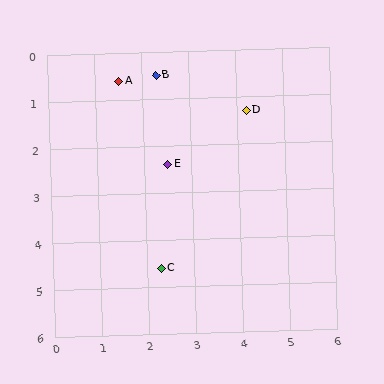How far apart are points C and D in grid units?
Points C and D are about 3.8 grid units apart.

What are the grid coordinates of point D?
Point D is at approximately (4.2, 1.3).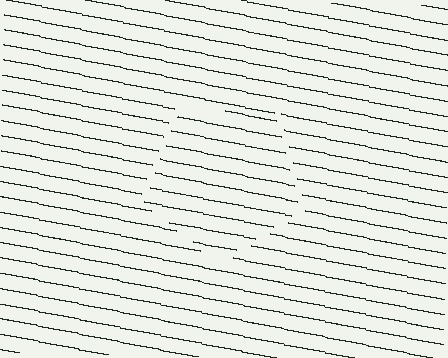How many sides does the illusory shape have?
5 sides — the line-ends trace a pentagon.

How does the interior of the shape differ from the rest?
The interior of the shape contains the same grating, shifted by half a period — the contour is defined by the phase discontinuity where line-ends from the inner and outer gratings abut.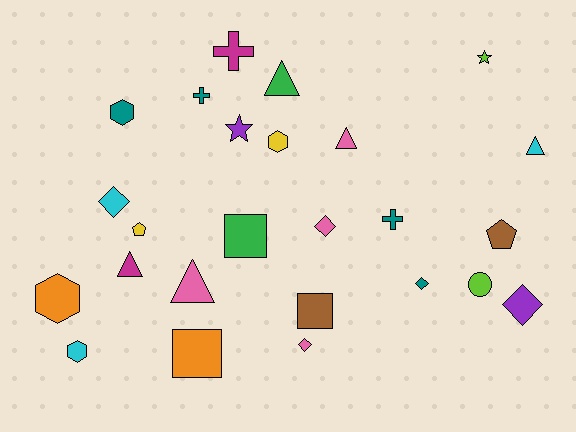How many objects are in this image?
There are 25 objects.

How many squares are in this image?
There are 3 squares.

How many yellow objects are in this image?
There are 2 yellow objects.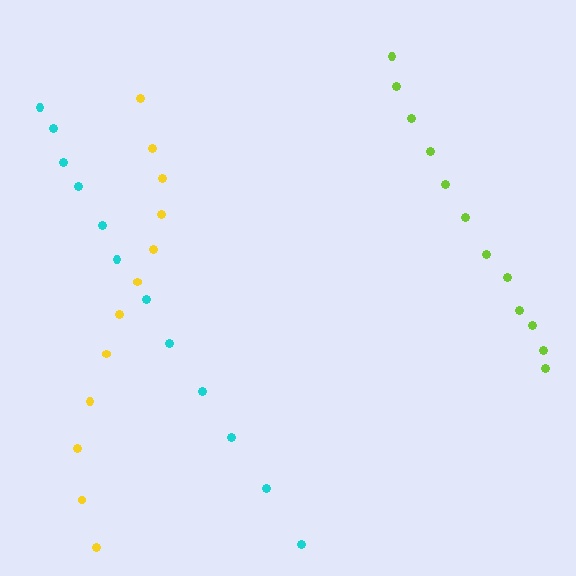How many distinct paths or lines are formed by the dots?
There are 3 distinct paths.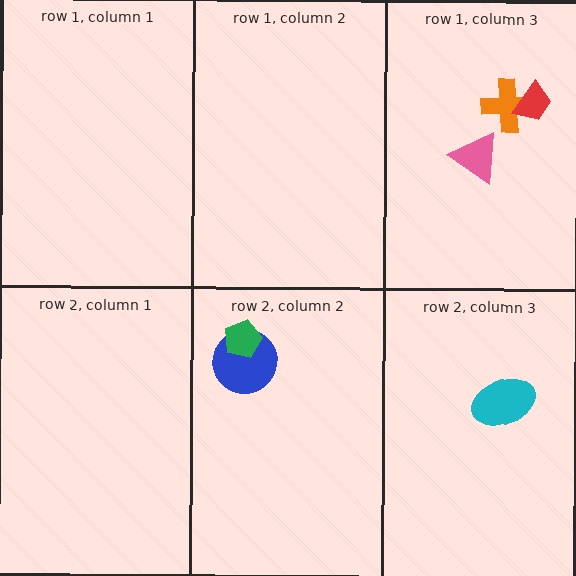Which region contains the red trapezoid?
The row 1, column 3 region.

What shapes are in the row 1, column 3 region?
The orange cross, the red trapezoid, the pink triangle.